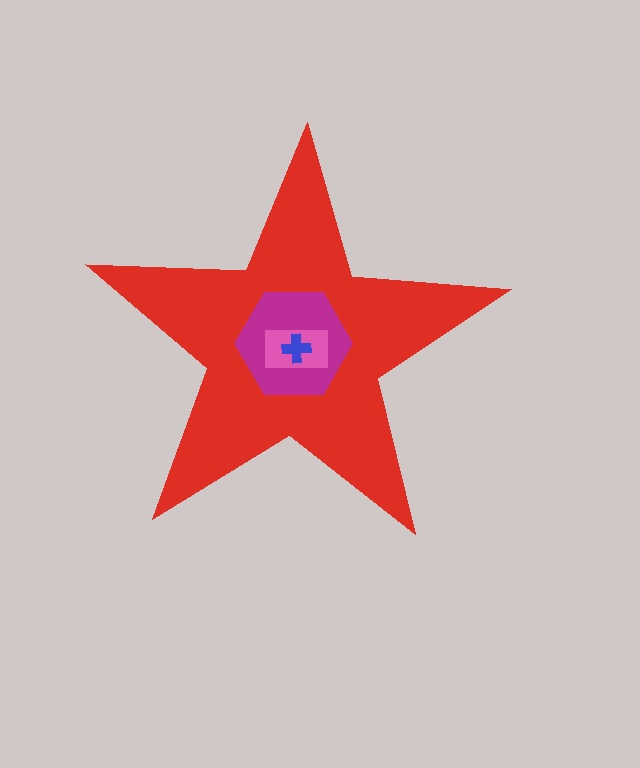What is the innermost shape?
The blue cross.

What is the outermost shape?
The red star.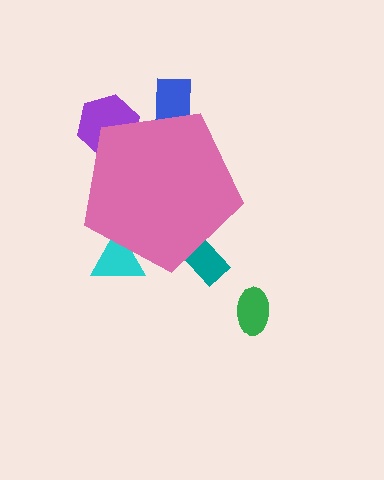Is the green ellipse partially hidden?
No, the green ellipse is fully visible.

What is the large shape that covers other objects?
A pink pentagon.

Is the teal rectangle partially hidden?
Yes, the teal rectangle is partially hidden behind the pink pentagon.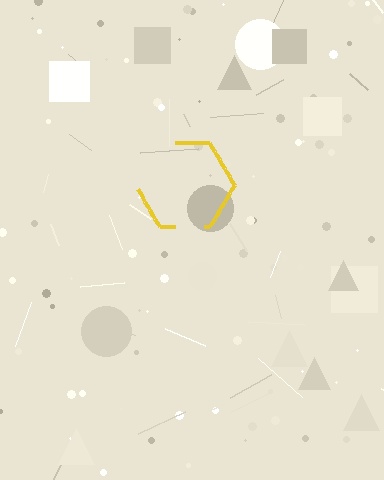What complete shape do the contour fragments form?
The contour fragments form a hexagon.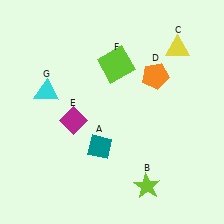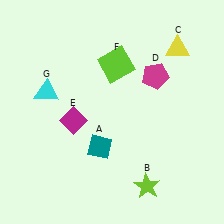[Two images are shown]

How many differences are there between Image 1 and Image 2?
There is 1 difference between the two images.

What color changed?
The pentagon (D) changed from orange in Image 1 to magenta in Image 2.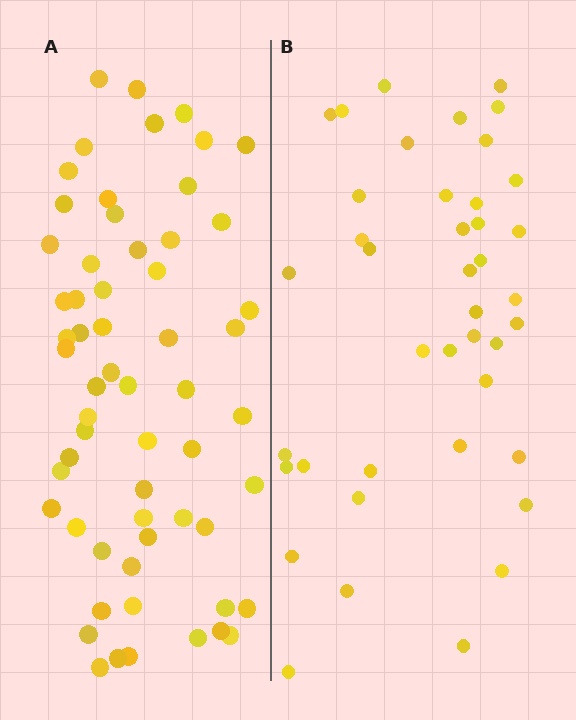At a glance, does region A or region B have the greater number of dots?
Region A (the left region) has more dots.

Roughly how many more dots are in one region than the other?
Region A has approximately 20 more dots than region B.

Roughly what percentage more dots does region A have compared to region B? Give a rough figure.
About 45% more.